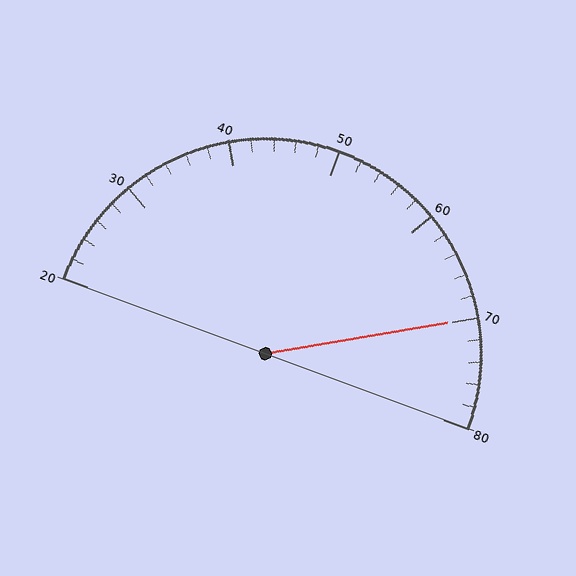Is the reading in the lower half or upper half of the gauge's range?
The reading is in the upper half of the range (20 to 80).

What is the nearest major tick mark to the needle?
The nearest major tick mark is 70.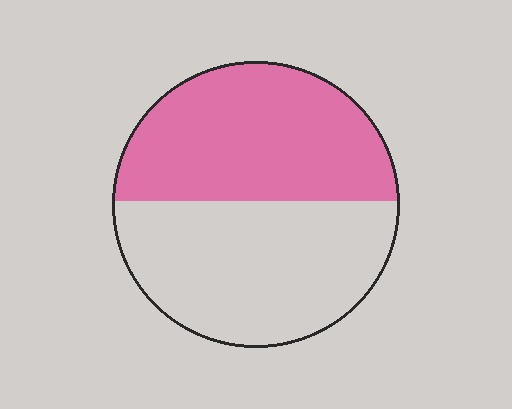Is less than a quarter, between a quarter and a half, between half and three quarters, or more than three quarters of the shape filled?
Between a quarter and a half.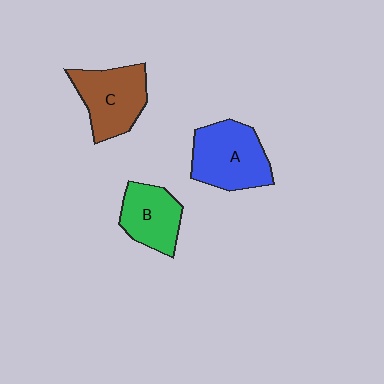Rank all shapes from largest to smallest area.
From largest to smallest: A (blue), C (brown), B (green).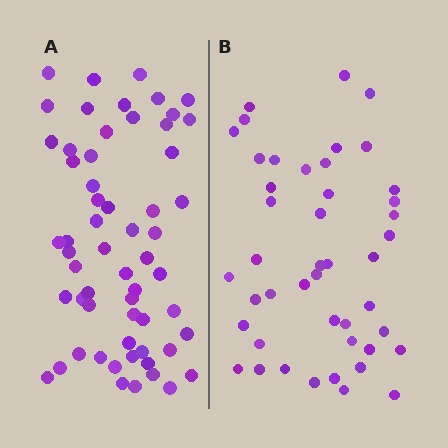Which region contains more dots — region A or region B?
Region A (the left region) has more dots.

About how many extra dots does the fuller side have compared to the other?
Region A has approximately 15 more dots than region B.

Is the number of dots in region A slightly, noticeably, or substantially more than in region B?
Region A has noticeably more, but not dramatically so. The ratio is roughly 1.3 to 1.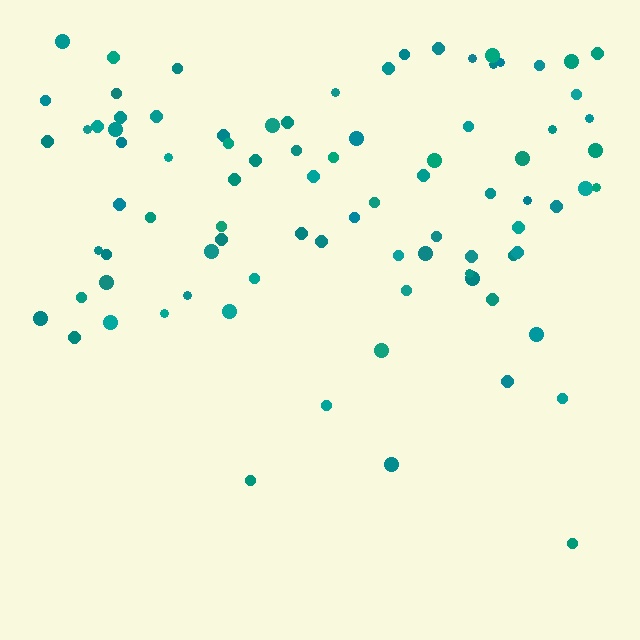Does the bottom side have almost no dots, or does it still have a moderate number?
Still a moderate number, just noticeably fewer than the top.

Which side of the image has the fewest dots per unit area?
The bottom.